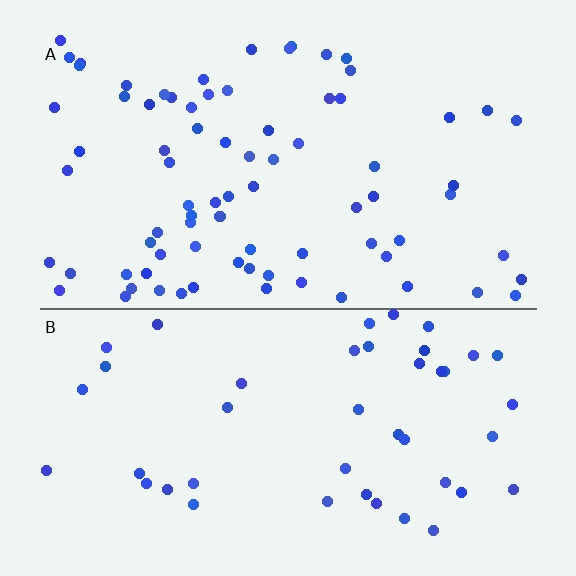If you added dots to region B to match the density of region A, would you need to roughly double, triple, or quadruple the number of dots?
Approximately double.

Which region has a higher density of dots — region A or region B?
A (the top).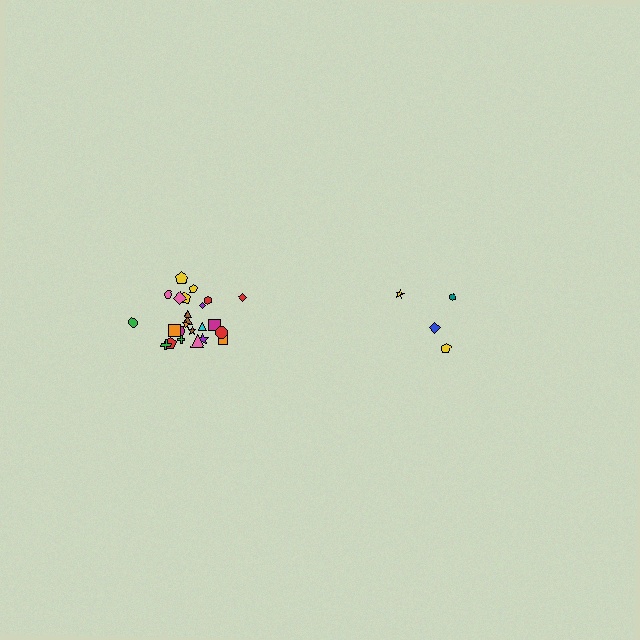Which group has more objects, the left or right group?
The left group.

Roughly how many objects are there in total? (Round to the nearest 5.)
Roughly 30 objects in total.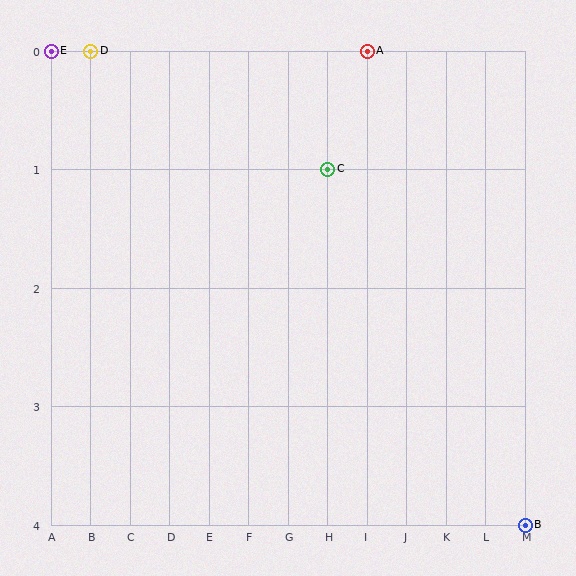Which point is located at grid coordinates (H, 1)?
Point C is at (H, 1).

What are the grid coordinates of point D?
Point D is at grid coordinates (B, 0).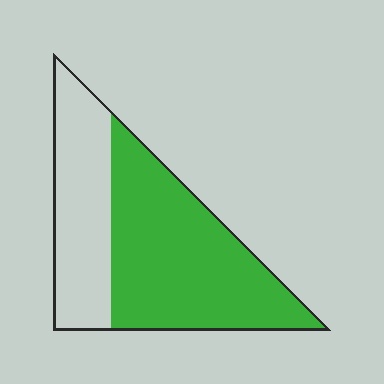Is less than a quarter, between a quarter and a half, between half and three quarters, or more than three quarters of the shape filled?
Between half and three quarters.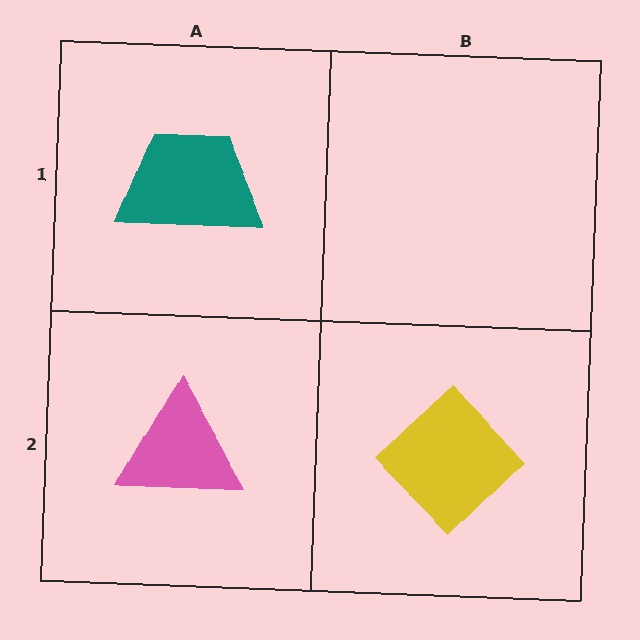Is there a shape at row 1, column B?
No, that cell is empty.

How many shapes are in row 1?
1 shape.